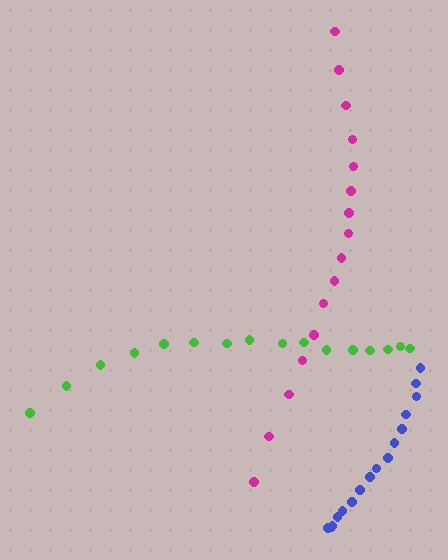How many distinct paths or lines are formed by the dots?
There are 3 distinct paths.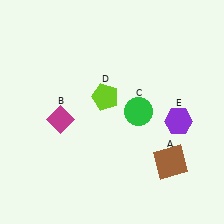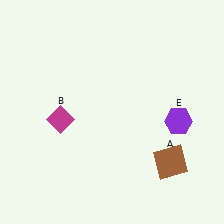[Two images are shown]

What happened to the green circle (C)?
The green circle (C) was removed in Image 2. It was in the top-right area of Image 1.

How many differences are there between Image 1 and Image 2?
There are 2 differences between the two images.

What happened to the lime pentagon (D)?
The lime pentagon (D) was removed in Image 2. It was in the top-left area of Image 1.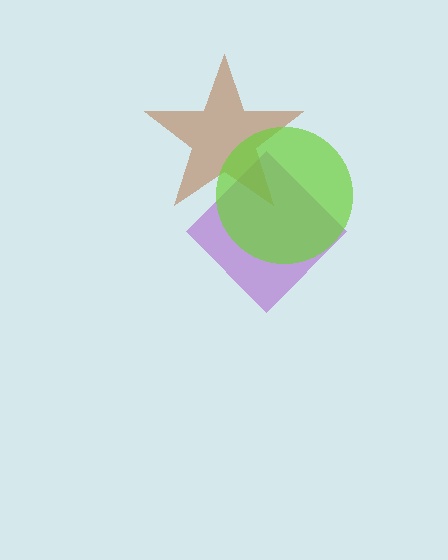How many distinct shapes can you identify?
There are 3 distinct shapes: a purple diamond, a brown star, a lime circle.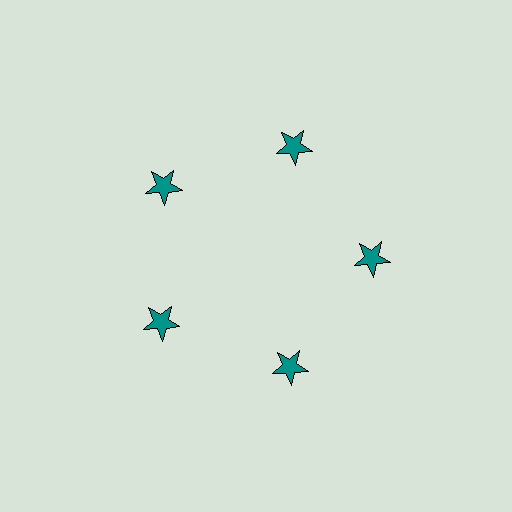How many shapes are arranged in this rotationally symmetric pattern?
There are 5 shapes, arranged in 5 groups of 1.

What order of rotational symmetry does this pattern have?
This pattern has 5-fold rotational symmetry.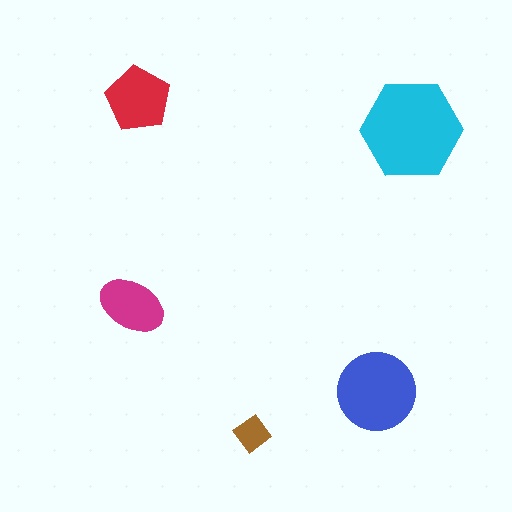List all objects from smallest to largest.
The brown diamond, the magenta ellipse, the red pentagon, the blue circle, the cyan hexagon.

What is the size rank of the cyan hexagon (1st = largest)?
1st.